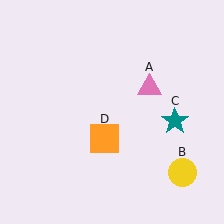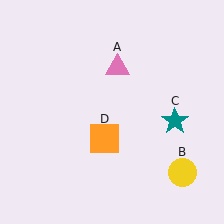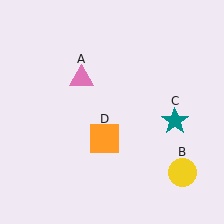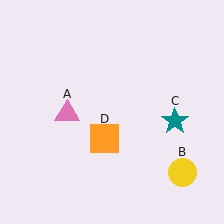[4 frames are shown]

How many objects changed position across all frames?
1 object changed position: pink triangle (object A).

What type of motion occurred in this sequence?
The pink triangle (object A) rotated counterclockwise around the center of the scene.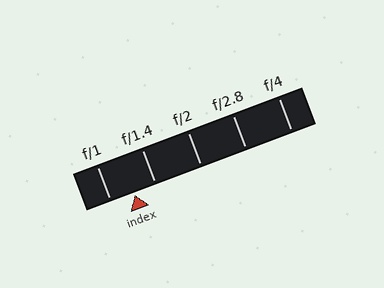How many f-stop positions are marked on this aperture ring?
There are 5 f-stop positions marked.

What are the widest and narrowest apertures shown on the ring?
The widest aperture shown is f/1 and the narrowest is f/4.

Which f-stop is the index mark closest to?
The index mark is closest to f/1.4.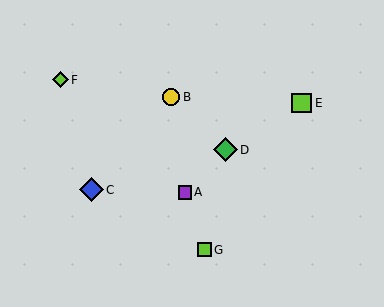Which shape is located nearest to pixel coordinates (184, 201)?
The purple square (labeled A) at (185, 192) is nearest to that location.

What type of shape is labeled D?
Shape D is a green diamond.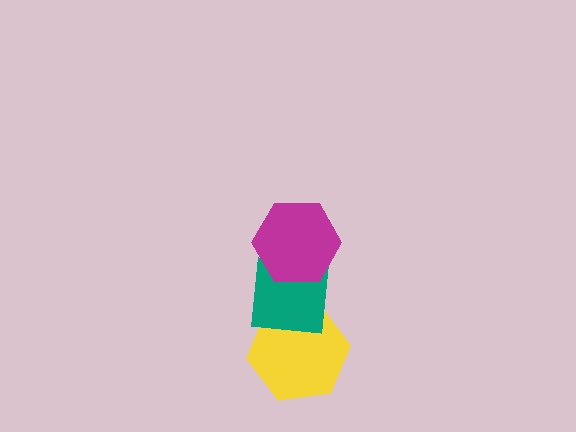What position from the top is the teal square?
The teal square is 2nd from the top.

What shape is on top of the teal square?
The magenta hexagon is on top of the teal square.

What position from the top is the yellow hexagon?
The yellow hexagon is 3rd from the top.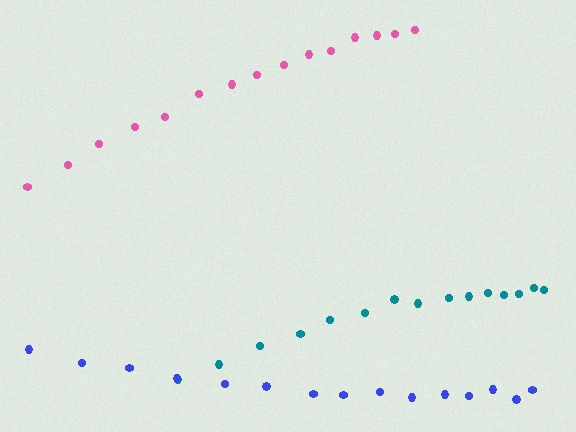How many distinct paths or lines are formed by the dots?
There are 3 distinct paths.